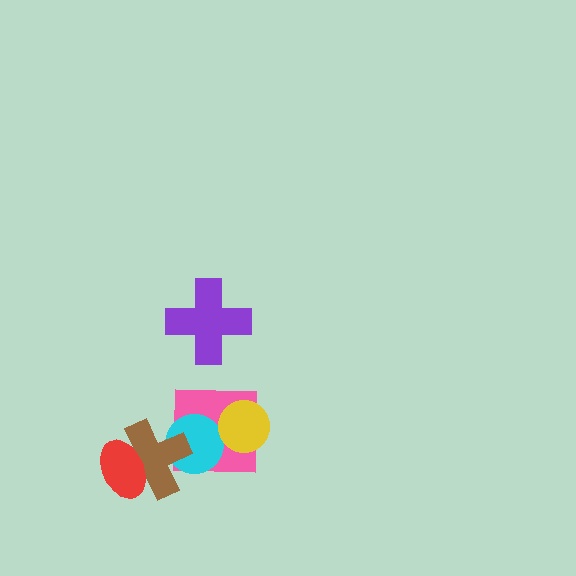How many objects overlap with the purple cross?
0 objects overlap with the purple cross.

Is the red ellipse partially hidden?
No, no other shape covers it.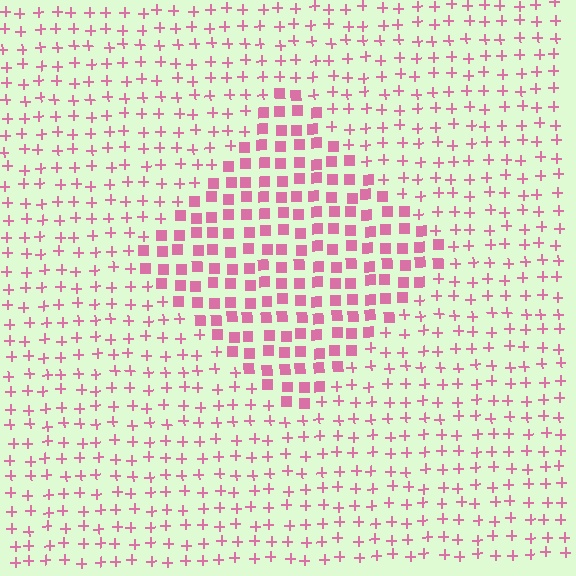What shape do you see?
I see a diamond.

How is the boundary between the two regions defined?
The boundary is defined by a change in element shape: squares inside vs. plus signs outside. All elements share the same color and spacing.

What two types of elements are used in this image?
The image uses squares inside the diamond region and plus signs outside it.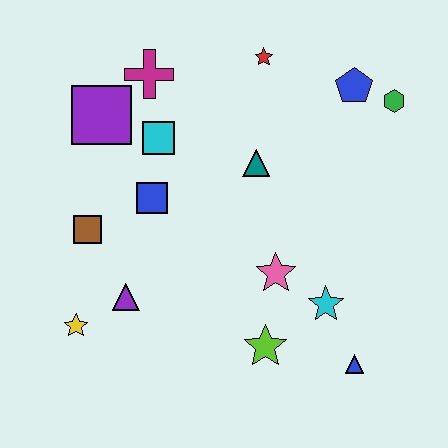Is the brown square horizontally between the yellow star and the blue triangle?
Yes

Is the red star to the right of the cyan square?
Yes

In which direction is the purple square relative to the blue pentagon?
The purple square is to the left of the blue pentagon.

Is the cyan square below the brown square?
No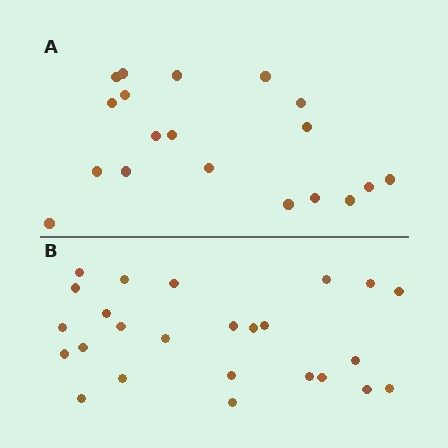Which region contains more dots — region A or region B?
Region B (the bottom region) has more dots.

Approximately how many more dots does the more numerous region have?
Region B has about 6 more dots than region A.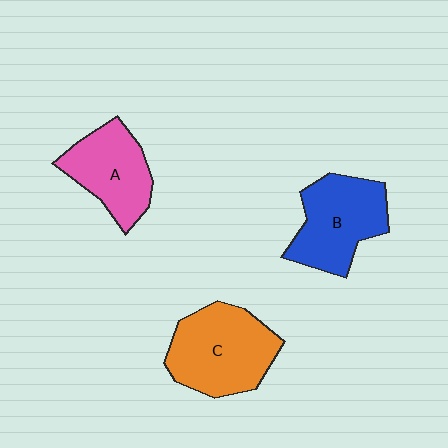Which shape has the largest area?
Shape C (orange).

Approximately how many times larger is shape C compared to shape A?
Approximately 1.3 times.